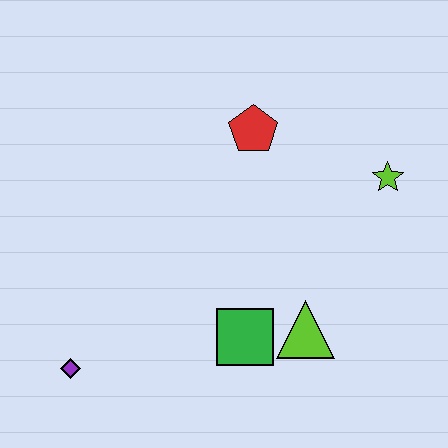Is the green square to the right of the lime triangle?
No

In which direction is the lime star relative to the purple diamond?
The lime star is to the right of the purple diamond.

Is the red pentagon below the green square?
No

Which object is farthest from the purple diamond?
The lime star is farthest from the purple diamond.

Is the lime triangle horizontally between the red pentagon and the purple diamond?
No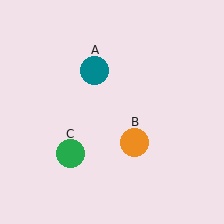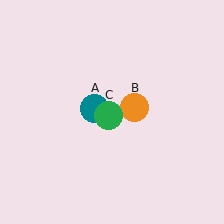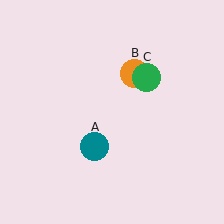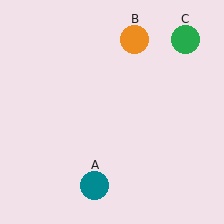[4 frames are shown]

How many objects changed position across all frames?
3 objects changed position: teal circle (object A), orange circle (object B), green circle (object C).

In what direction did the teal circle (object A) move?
The teal circle (object A) moved down.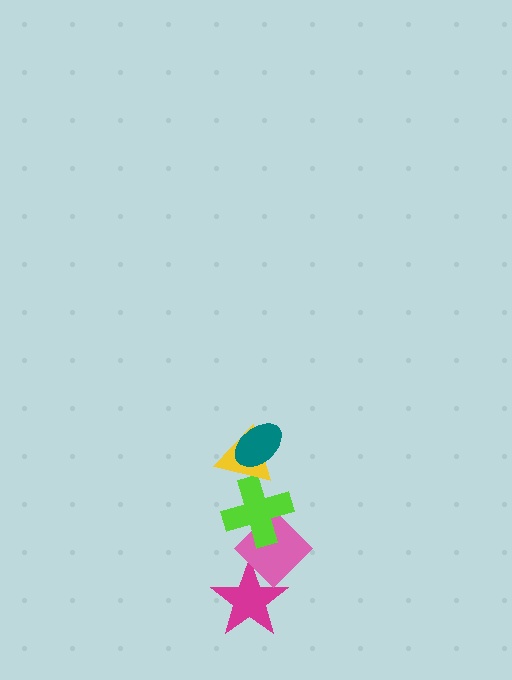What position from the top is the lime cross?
The lime cross is 3rd from the top.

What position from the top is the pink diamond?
The pink diamond is 4th from the top.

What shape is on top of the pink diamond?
The lime cross is on top of the pink diamond.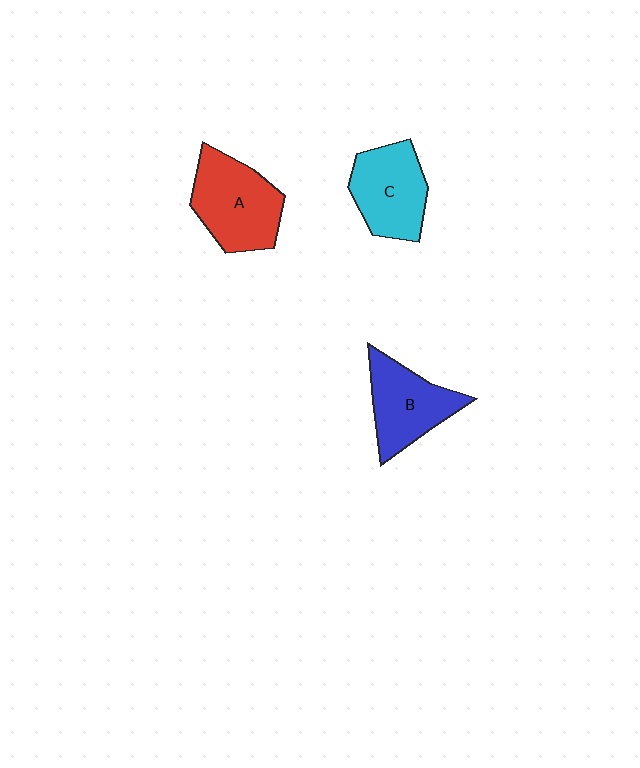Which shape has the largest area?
Shape A (red).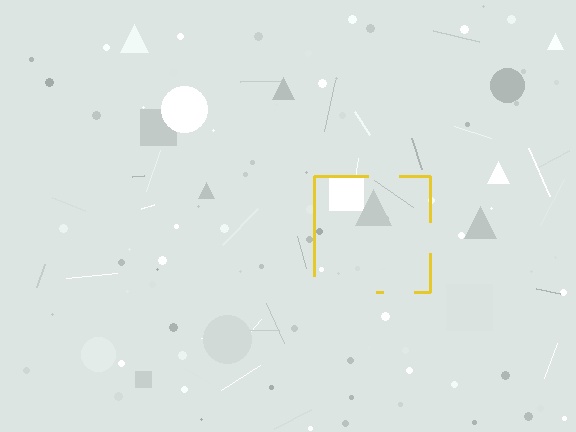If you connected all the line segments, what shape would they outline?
They would outline a square.